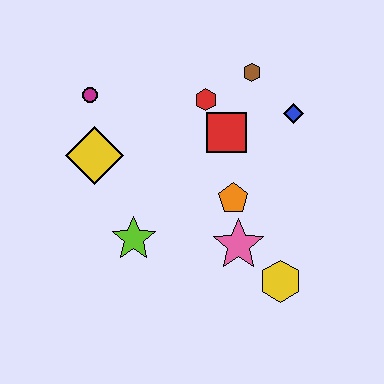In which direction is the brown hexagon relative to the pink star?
The brown hexagon is above the pink star.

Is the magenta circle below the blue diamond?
No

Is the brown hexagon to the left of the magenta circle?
No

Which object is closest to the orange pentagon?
The pink star is closest to the orange pentagon.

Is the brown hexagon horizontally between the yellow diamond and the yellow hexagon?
Yes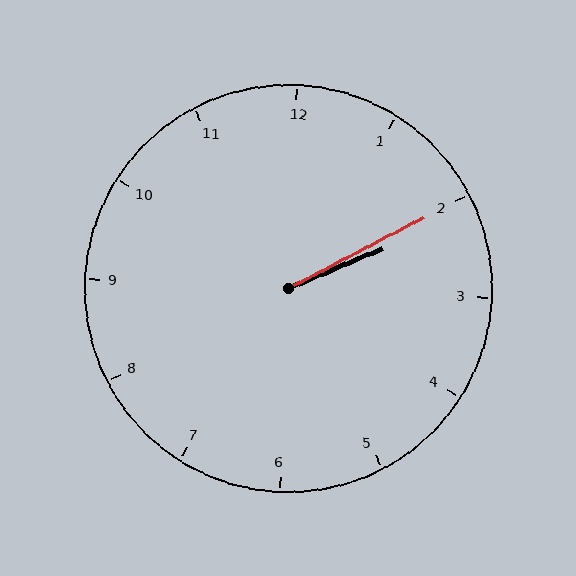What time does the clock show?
2:10.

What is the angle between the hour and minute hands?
Approximately 5 degrees.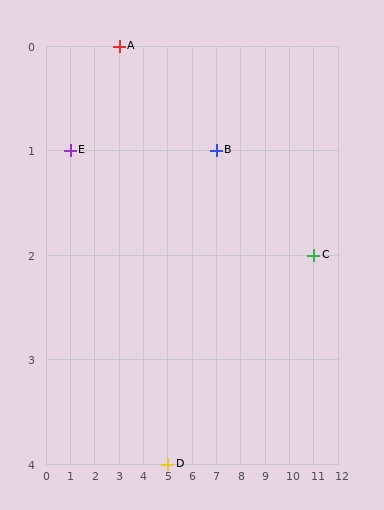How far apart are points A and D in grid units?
Points A and D are 2 columns and 4 rows apart (about 4.5 grid units diagonally).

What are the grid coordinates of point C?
Point C is at grid coordinates (11, 2).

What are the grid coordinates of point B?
Point B is at grid coordinates (7, 1).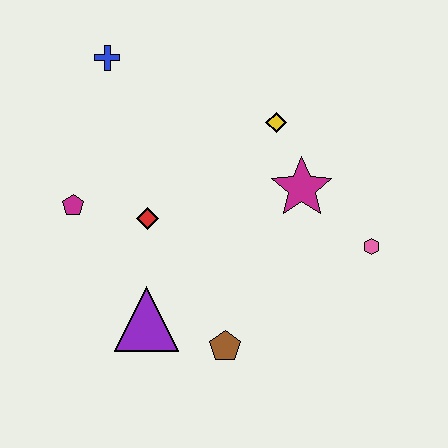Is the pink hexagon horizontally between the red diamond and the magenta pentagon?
No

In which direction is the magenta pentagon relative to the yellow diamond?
The magenta pentagon is to the left of the yellow diamond.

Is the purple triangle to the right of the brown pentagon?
No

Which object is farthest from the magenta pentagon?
The pink hexagon is farthest from the magenta pentagon.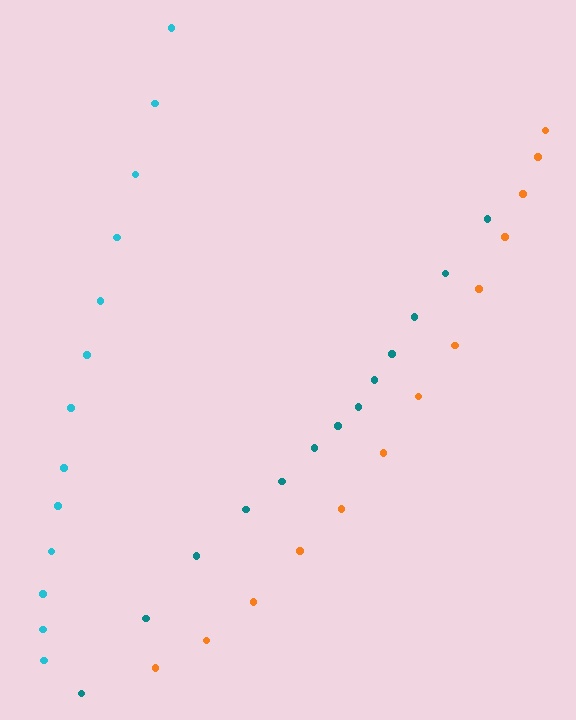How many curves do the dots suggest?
There are 3 distinct paths.